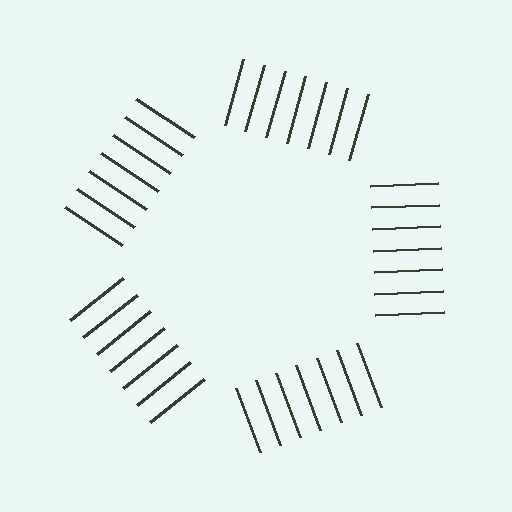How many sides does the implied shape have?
5 sides — the line-ends trace a pentagon.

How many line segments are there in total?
35 — 7 along each of the 5 edges.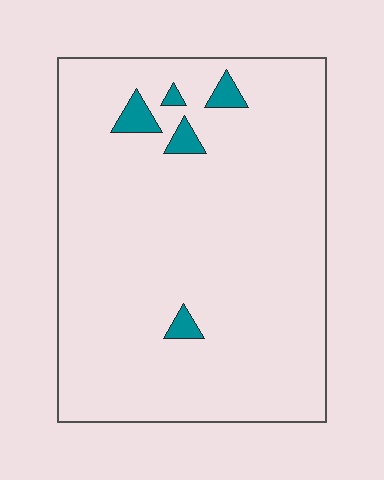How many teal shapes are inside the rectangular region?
5.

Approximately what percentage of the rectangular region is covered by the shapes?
Approximately 5%.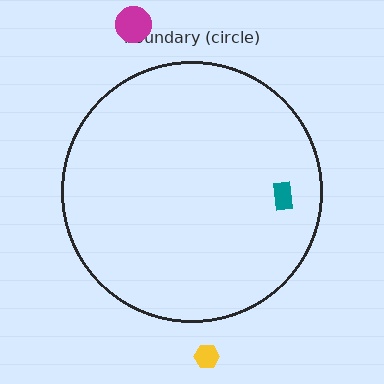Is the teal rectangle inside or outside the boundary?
Inside.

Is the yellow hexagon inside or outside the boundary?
Outside.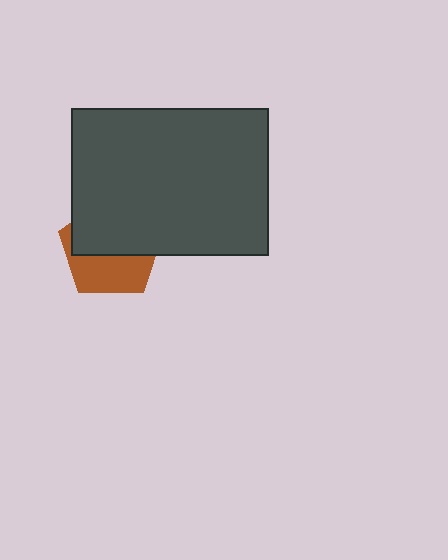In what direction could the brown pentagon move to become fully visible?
The brown pentagon could move down. That would shift it out from behind the dark gray rectangle entirely.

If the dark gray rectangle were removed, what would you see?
You would see the complete brown pentagon.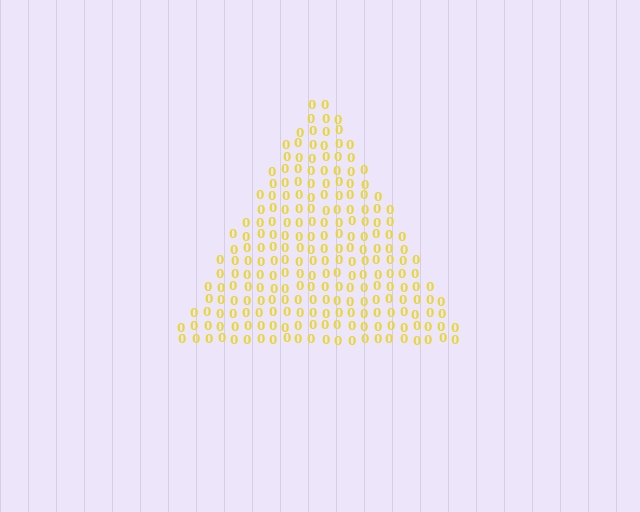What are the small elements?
The small elements are digit 0's.